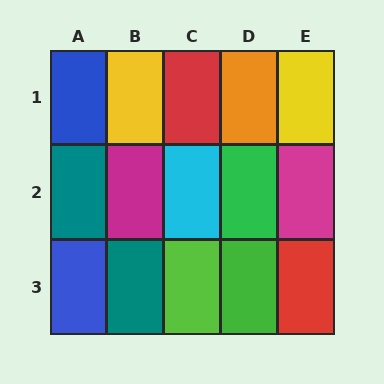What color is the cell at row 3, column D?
Green.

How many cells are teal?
2 cells are teal.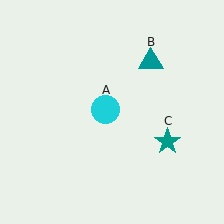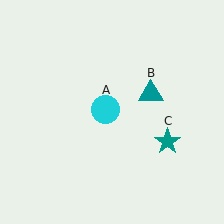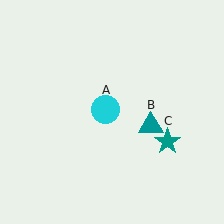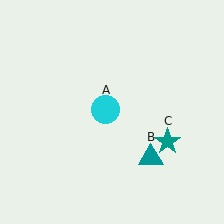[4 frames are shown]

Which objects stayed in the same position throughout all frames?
Cyan circle (object A) and teal star (object C) remained stationary.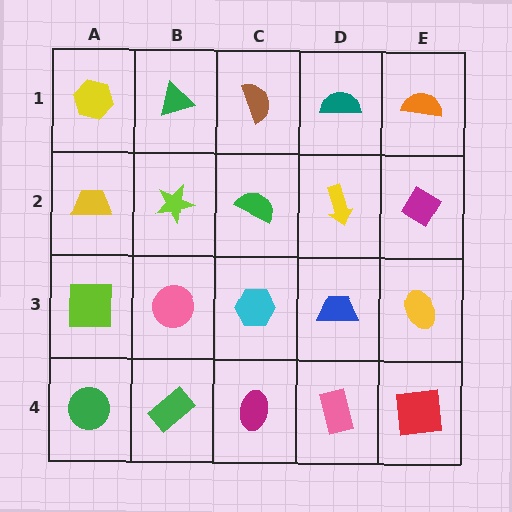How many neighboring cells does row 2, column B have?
4.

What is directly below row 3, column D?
A pink rectangle.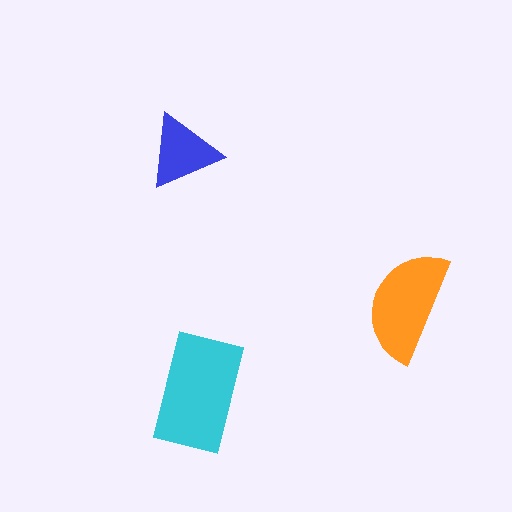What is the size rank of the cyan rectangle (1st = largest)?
1st.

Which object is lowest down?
The cyan rectangle is bottommost.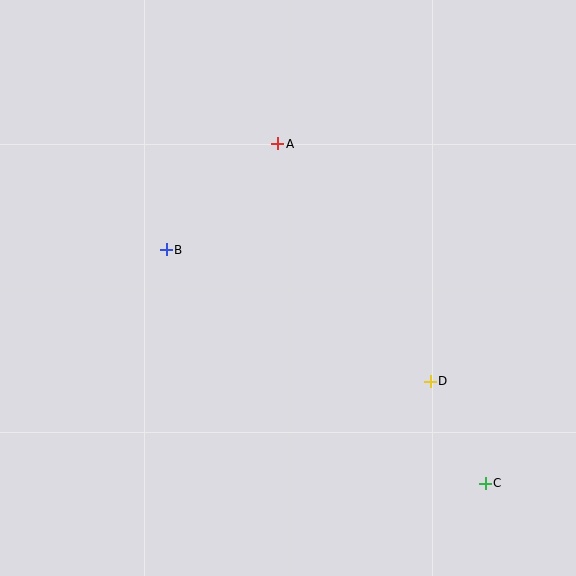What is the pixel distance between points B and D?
The distance between B and D is 295 pixels.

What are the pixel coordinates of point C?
Point C is at (485, 483).